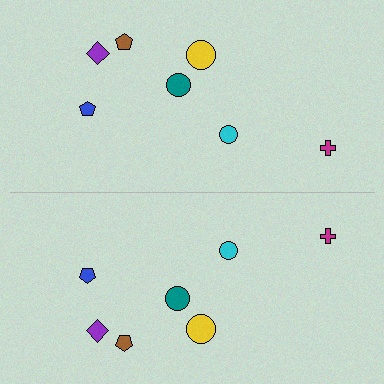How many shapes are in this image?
There are 14 shapes in this image.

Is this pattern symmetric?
Yes, this pattern has bilateral (reflection) symmetry.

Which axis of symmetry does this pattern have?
The pattern has a horizontal axis of symmetry running through the center of the image.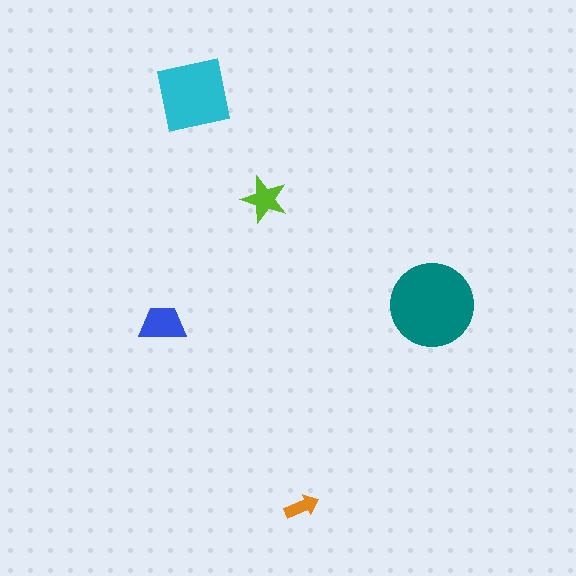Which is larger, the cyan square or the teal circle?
The teal circle.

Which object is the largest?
The teal circle.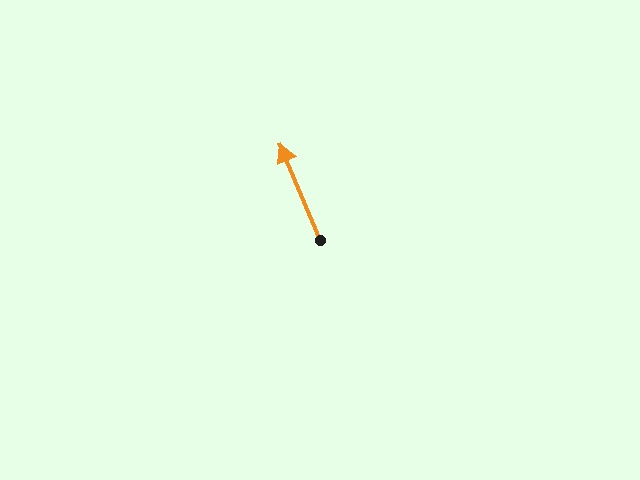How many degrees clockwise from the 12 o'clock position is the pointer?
Approximately 337 degrees.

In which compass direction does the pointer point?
Northwest.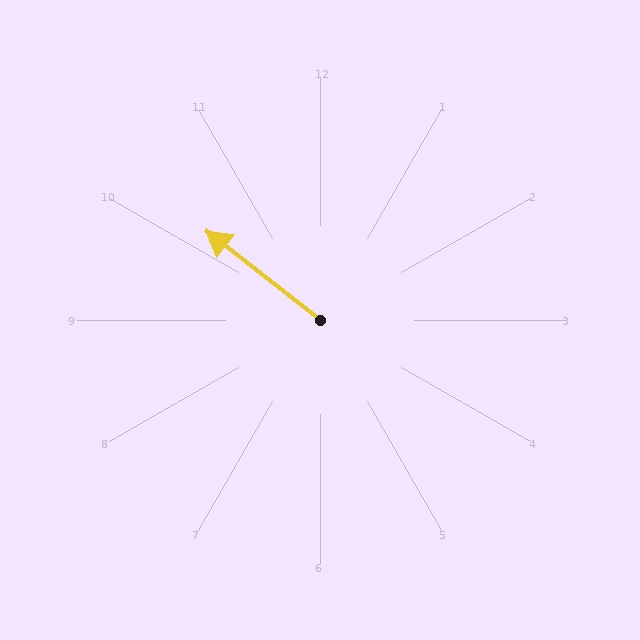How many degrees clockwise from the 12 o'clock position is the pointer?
Approximately 308 degrees.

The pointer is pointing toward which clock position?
Roughly 10 o'clock.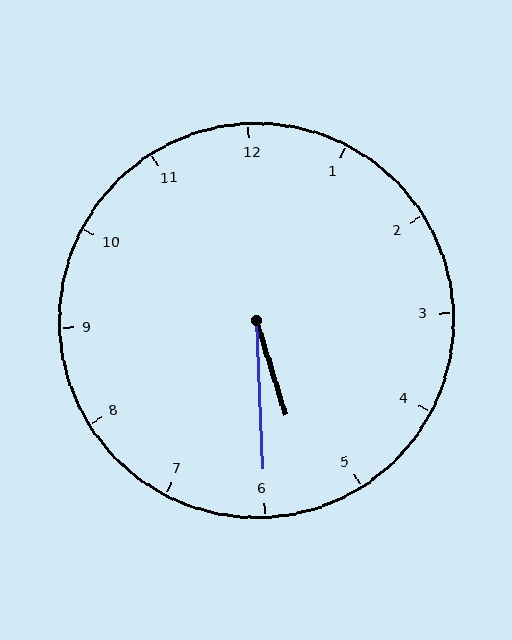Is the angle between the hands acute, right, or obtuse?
It is acute.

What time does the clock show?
5:30.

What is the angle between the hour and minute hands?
Approximately 15 degrees.